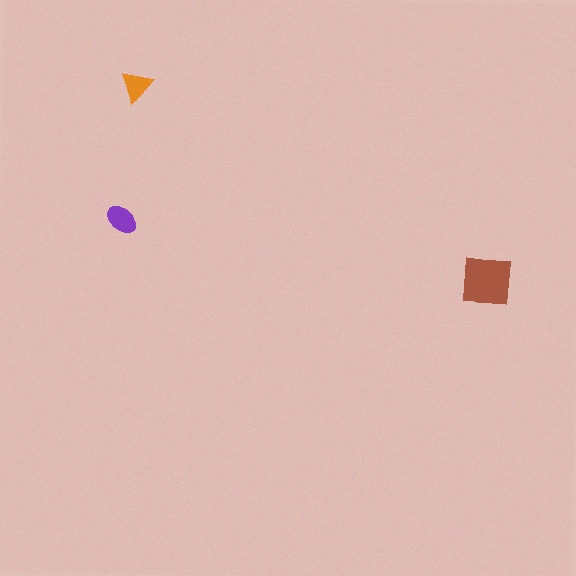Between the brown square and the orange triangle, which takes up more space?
The brown square.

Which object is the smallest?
The orange triangle.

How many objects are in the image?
There are 3 objects in the image.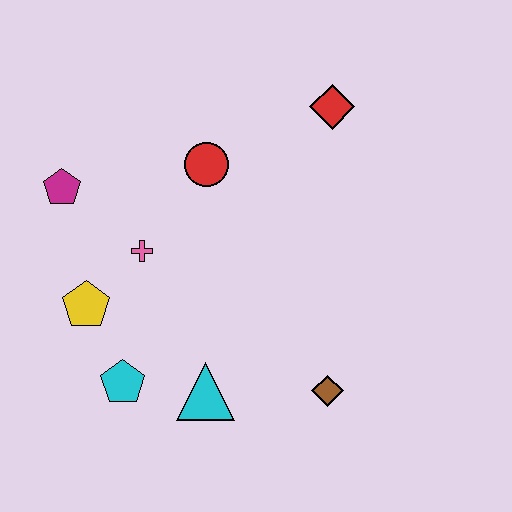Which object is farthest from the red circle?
The brown diamond is farthest from the red circle.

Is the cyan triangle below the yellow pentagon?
Yes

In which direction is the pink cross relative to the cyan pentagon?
The pink cross is above the cyan pentagon.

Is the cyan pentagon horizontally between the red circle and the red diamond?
No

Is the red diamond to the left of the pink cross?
No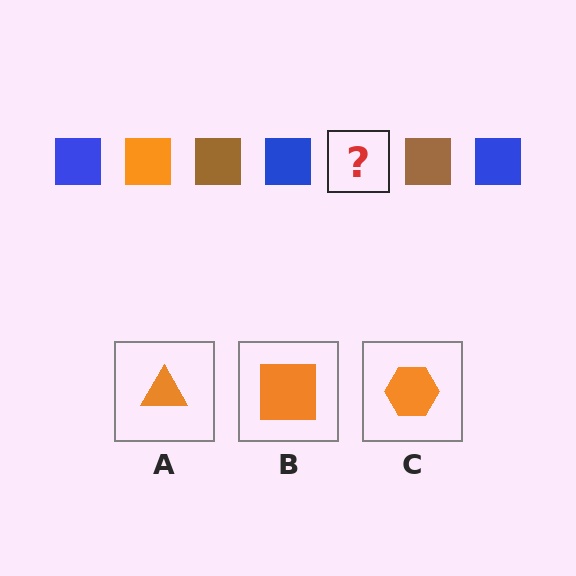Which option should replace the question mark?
Option B.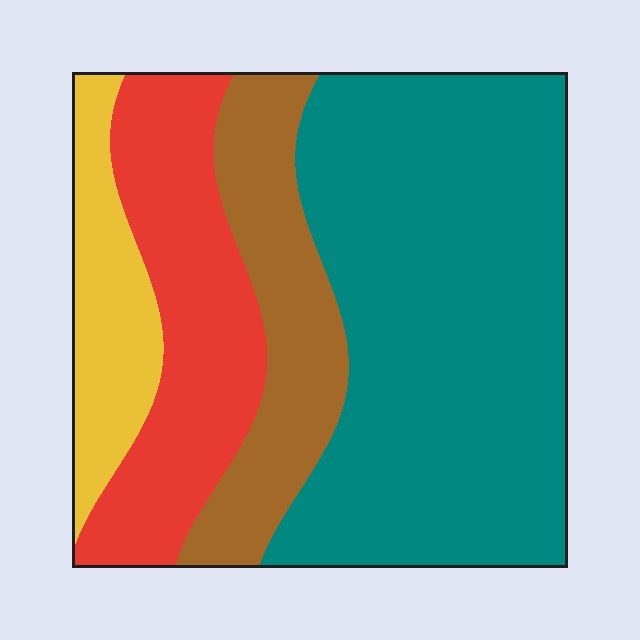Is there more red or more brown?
Red.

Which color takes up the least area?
Yellow, at roughly 10%.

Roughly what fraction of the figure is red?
Red covers about 20% of the figure.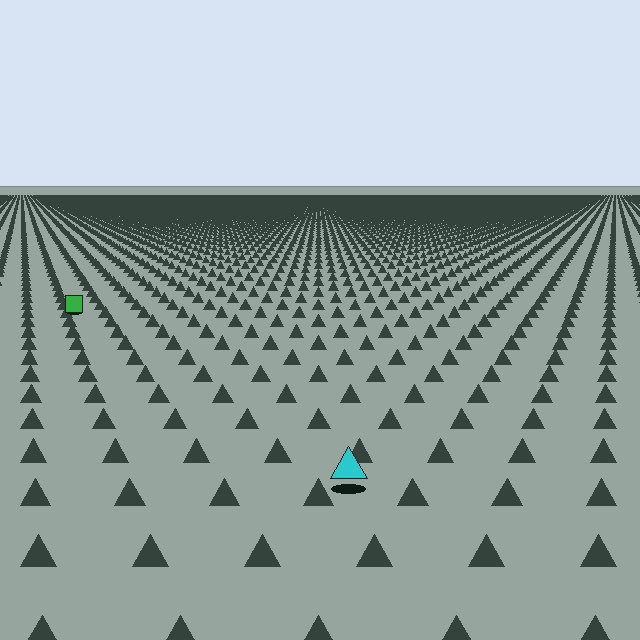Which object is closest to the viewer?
The cyan triangle is closest. The texture marks near it are larger and more spread out.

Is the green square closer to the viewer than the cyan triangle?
No. The cyan triangle is closer — you can tell from the texture gradient: the ground texture is coarser near it.